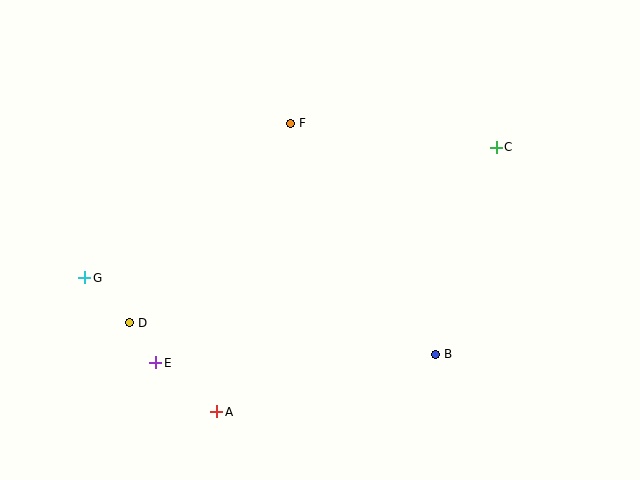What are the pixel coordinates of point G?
Point G is at (85, 278).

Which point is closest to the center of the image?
Point F at (291, 123) is closest to the center.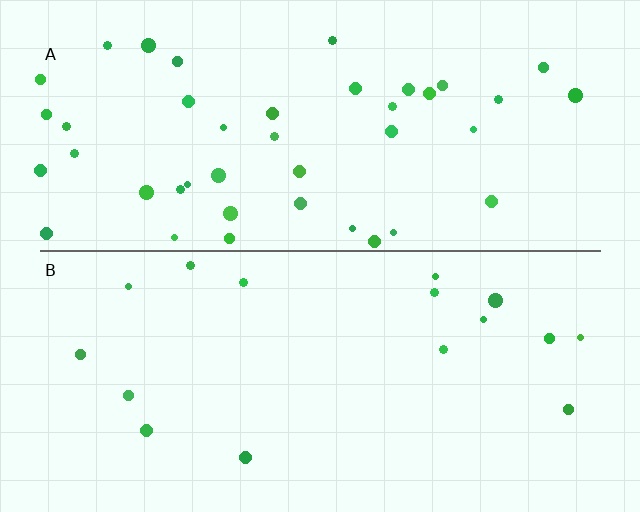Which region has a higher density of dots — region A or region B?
A (the top).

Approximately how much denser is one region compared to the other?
Approximately 2.6× — region A over region B.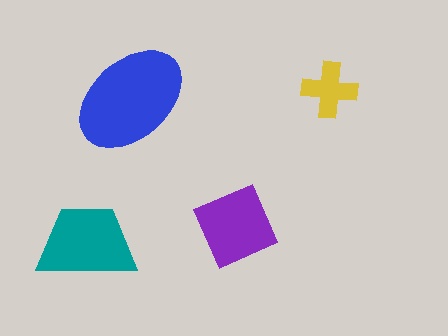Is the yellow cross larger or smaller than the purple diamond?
Smaller.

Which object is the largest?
The blue ellipse.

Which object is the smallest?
The yellow cross.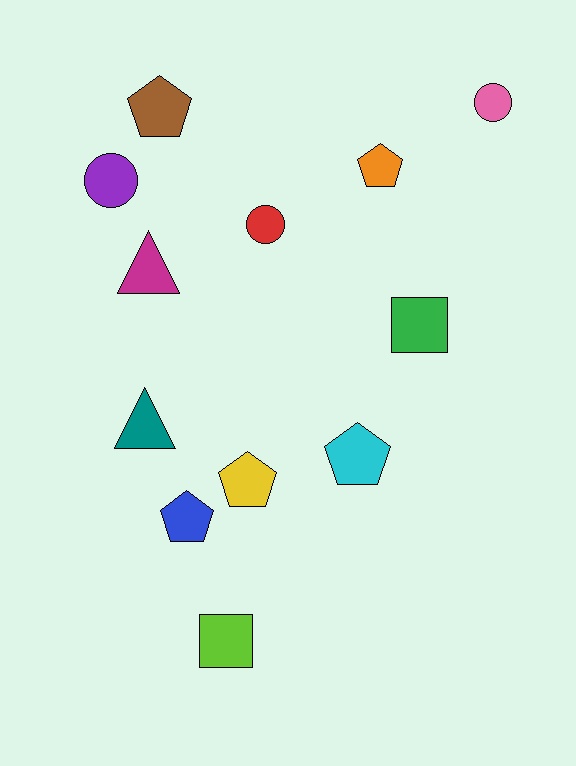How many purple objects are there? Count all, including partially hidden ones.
There is 1 purple object.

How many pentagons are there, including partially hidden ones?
There are 5 pentagons.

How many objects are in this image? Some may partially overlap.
There are 12 objects.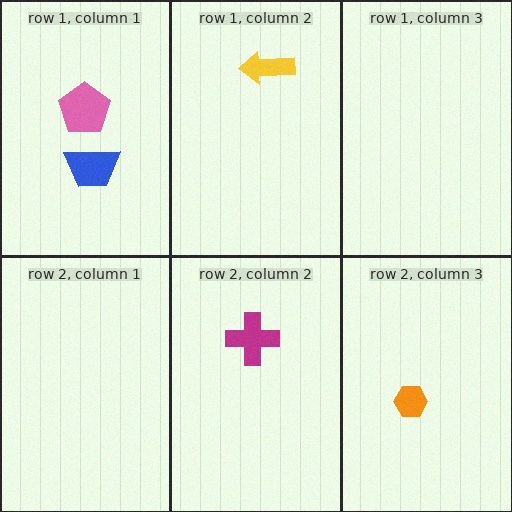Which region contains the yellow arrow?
The row 1, column 2 region.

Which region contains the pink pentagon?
The row 1, column 1 region.